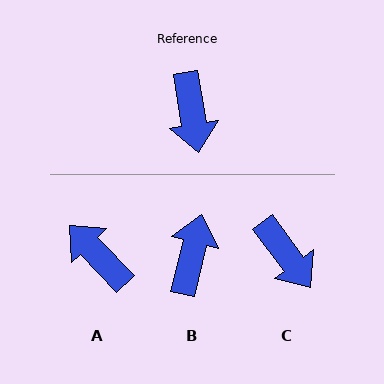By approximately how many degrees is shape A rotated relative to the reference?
Approximately 146 degrees clockwise.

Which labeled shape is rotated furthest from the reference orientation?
B, about 157 degrees away.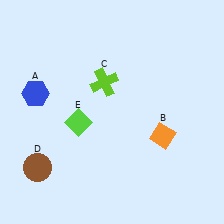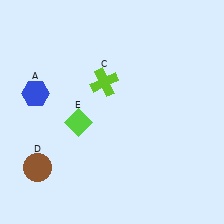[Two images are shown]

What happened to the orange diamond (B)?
The orange diamond (B) was removed in Image 2. It was in the bottom-right area of Image 1.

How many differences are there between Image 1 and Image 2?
There is 1 difference between the two images.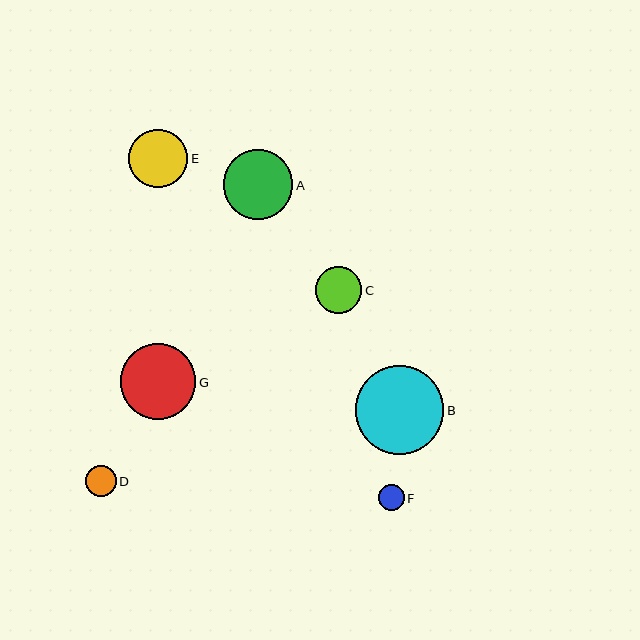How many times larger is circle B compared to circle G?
Circle B is approximately 1.2 times the size of circle G.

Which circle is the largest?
Circle B is the largest with a size of approximately 89 pixels.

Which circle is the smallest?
Circle F is the smallest with a size of approximately 26 pixels.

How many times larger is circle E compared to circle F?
Circle E is approximately 2.3 times the size of circle F.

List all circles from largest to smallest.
From largest to smallest: B, G, A, E, C, D, F.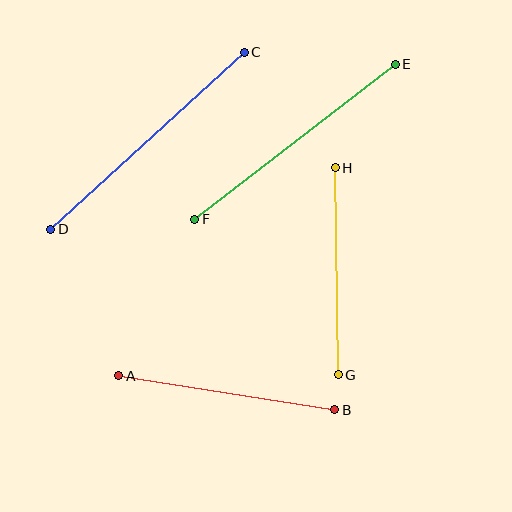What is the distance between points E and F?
The distance is approximately 254 pixels.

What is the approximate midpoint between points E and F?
The midpoint is at approximately (295, 142) pixels.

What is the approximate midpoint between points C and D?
The midpoint is at approximately (148, 141) pixels.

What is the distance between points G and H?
The distance is approximately 207 pixels.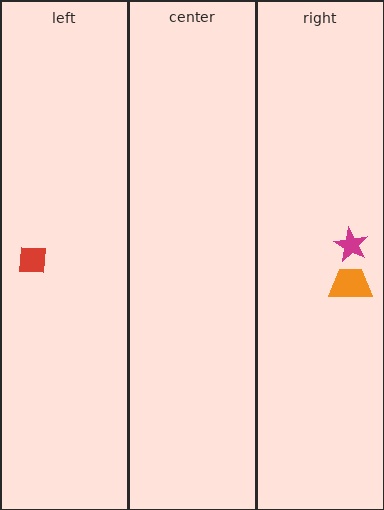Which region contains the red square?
The left region.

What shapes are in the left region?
The red square.